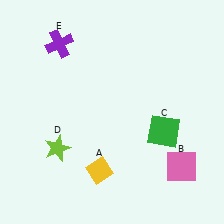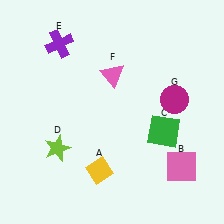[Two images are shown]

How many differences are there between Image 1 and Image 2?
There are 2 differences between the two images.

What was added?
A pink triangle (F), a magenta circle (G) were added in Image 2.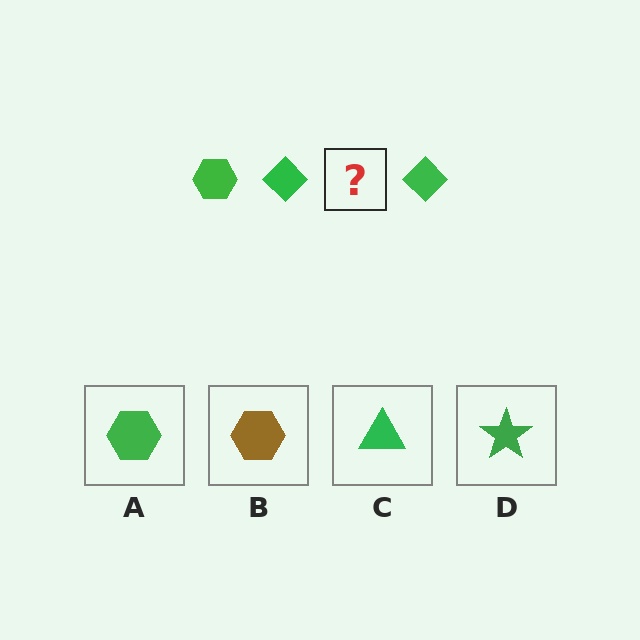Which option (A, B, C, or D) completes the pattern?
A.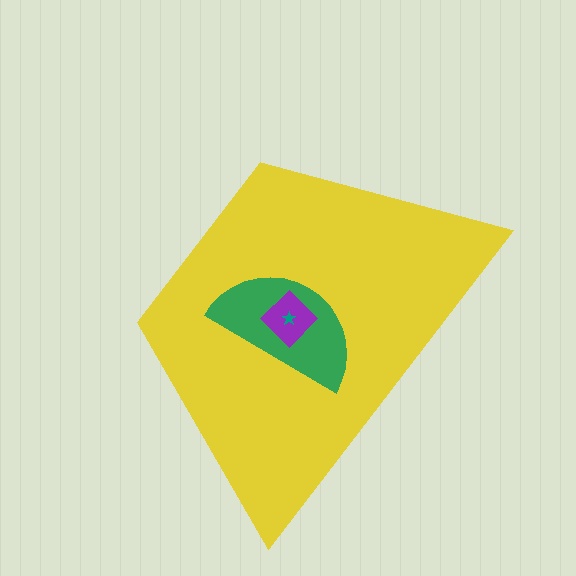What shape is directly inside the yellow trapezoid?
The green semicircle.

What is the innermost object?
The teal star.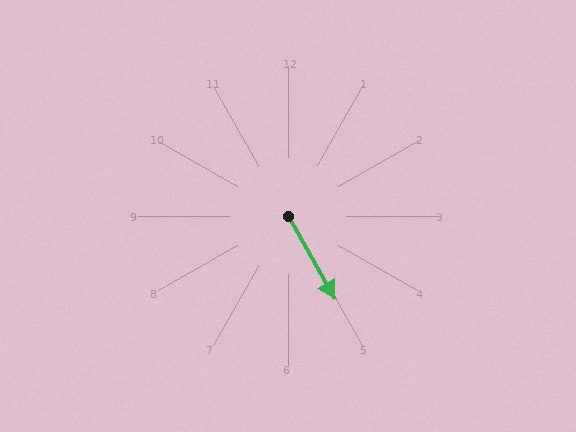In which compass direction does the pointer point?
Southeast.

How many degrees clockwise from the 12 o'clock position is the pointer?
Approximately 151 degrees.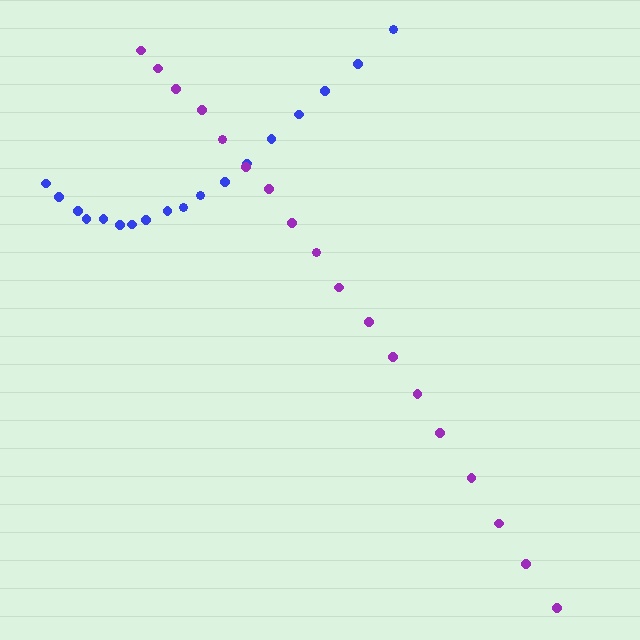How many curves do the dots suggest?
There are 2 distinct paths.